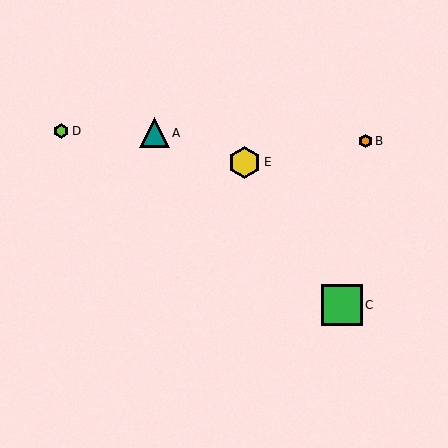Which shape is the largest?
The green square (labeled C) is the largest.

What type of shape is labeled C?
Shape C is a green square.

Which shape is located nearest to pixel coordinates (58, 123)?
The lime hexagon (labeled D) at (61, 131) is nearest to that location.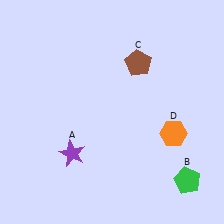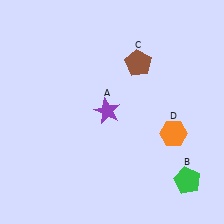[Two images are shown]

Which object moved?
The purple star (A) moved up.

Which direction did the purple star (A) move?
The purple star (A) moved up.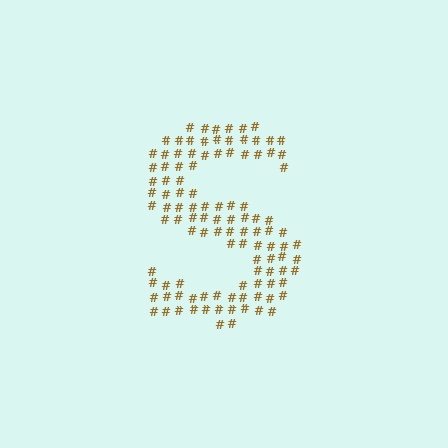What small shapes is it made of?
It is made of small hash symbols.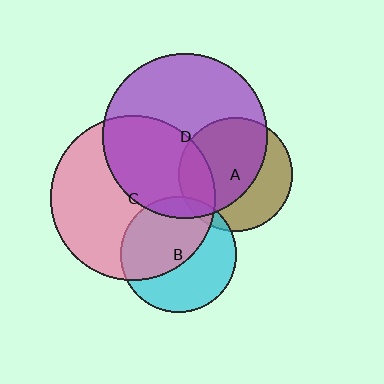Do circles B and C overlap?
Yes.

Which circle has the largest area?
Circle C (pink).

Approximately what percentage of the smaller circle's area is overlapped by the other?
Approximately 55%.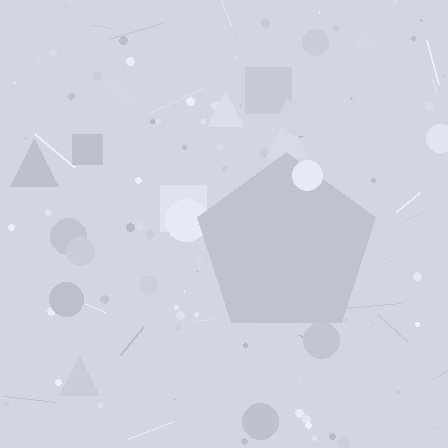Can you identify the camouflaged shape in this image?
The camouflaged shape is a pentagon.